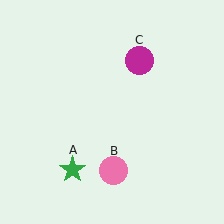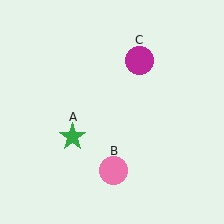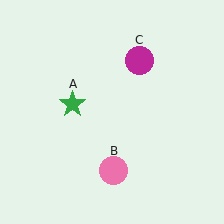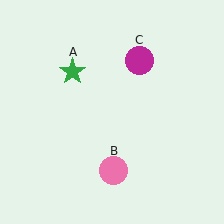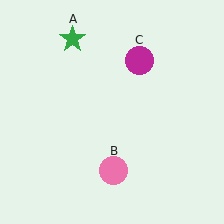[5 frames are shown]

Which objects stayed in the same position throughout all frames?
Pink circle (object B) and magenta circle (object C) remained stationary.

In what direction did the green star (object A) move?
The green star (object A) moved up.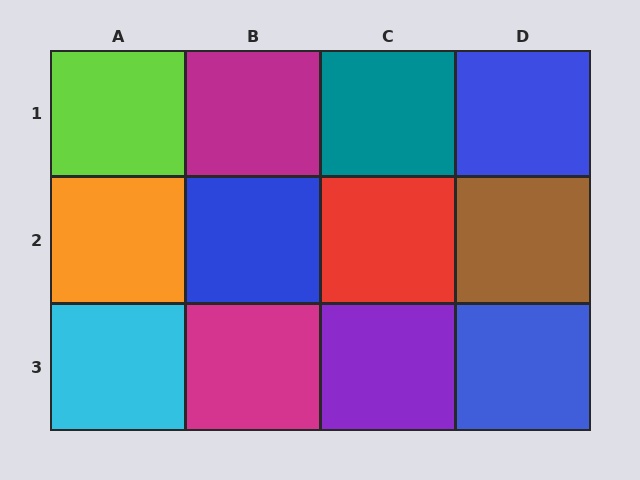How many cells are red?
1 cell is red.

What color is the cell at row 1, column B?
Magenta.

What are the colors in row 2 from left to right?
Orange, blue, red, brown.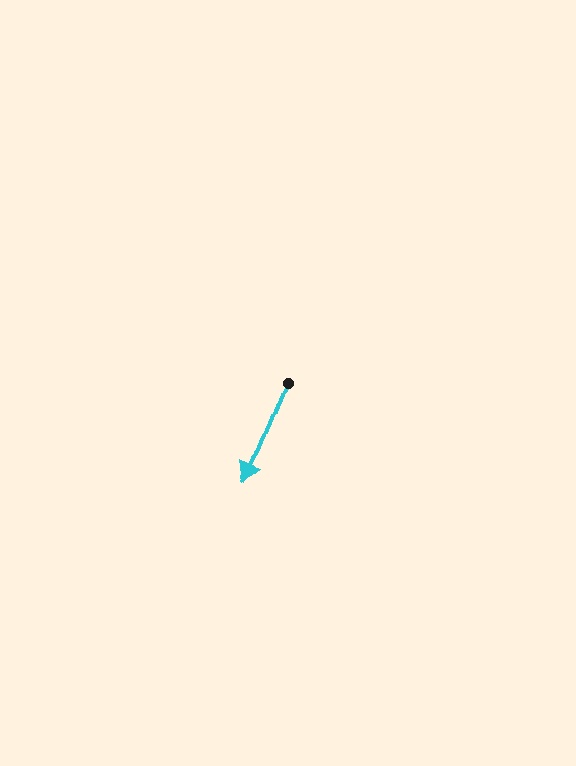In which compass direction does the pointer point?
South.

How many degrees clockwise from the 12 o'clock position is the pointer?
Approximately 202 degrees.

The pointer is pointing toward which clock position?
Roughly 7 o'clock.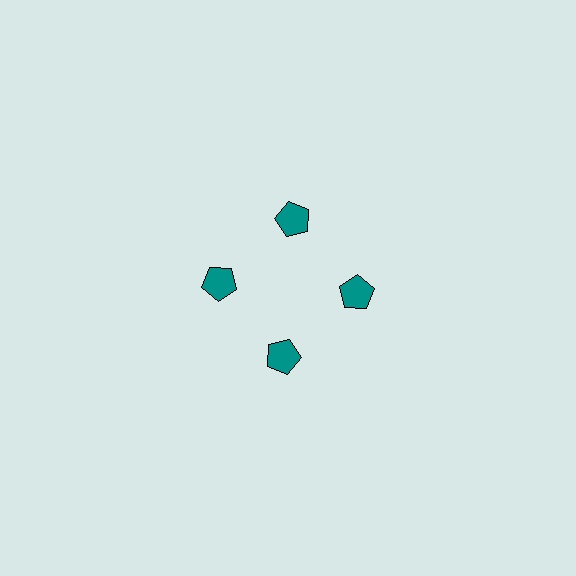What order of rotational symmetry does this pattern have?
This pattern has 4-fold rotational symmetry.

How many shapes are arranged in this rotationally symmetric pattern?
There are 4 shapes, arranged in 4 groups of 1.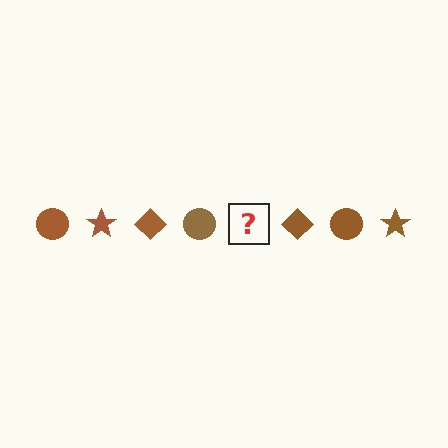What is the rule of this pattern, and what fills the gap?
The rule is that the pattern cycles through circle, star, diamond shapes in brown. The gap should be filled with a brown star.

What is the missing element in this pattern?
The missing element is a brown star.